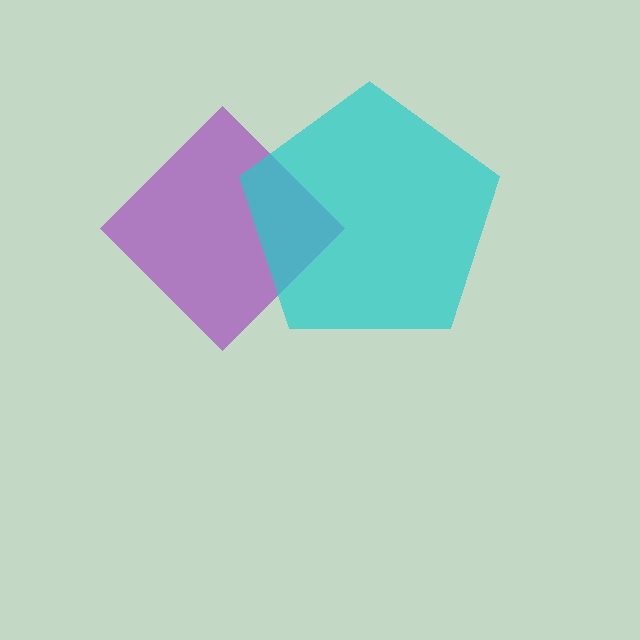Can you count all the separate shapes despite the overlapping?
Yes, there are 2 separate shapes.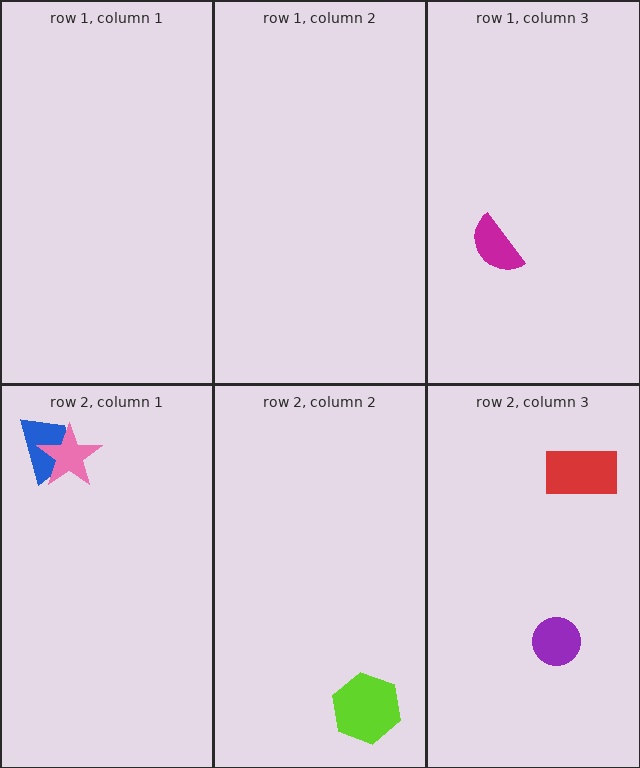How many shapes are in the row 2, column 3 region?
2.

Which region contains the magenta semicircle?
The row 1, column 3 region.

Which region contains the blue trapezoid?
The row 2, column 1 region.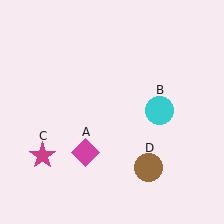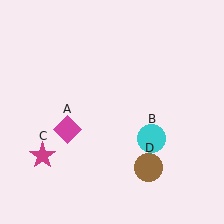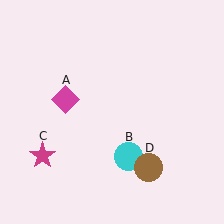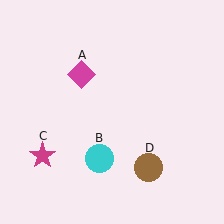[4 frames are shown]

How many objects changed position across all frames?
2 objects changed position: magenta diamond (object A), cyan circle (object B).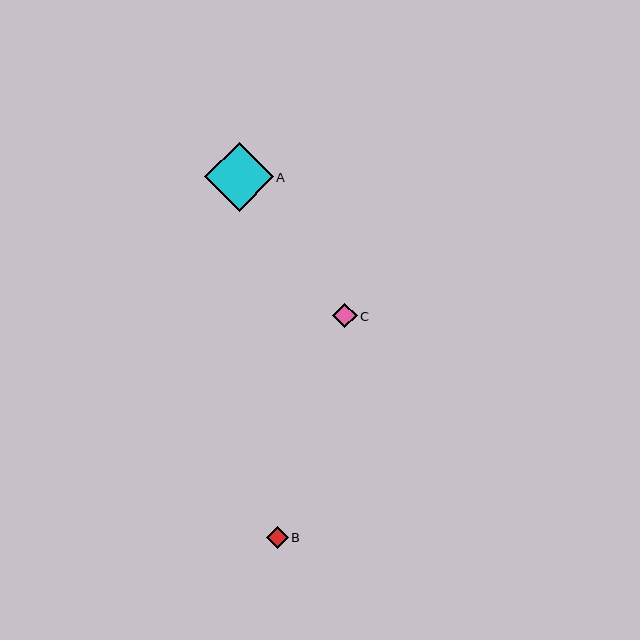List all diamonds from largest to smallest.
From largest to smallest: A, C, B.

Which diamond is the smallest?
Diamond B is the smallest with a size of approximately 22 pixels.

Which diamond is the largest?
Diamond A is the largest with a size of approximately 69 pixels.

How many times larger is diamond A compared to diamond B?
Diamond A is approximately 3.1 times the size of diamond B.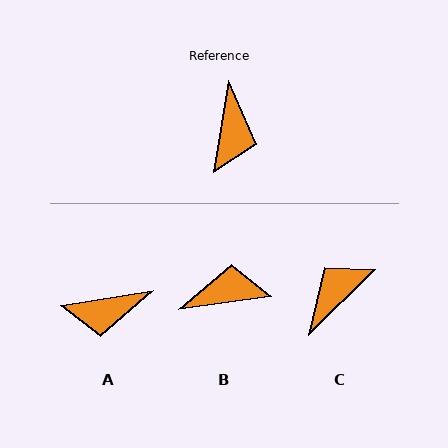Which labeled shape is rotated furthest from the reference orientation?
C, about 144 degrees away.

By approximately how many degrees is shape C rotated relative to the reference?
Approximately 144 degrees counter-clockwise.